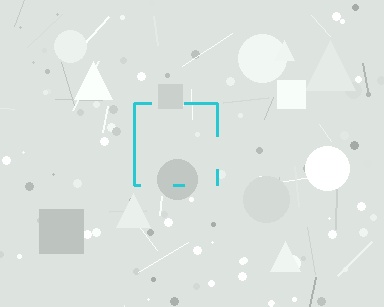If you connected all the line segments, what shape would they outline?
They would outline a square.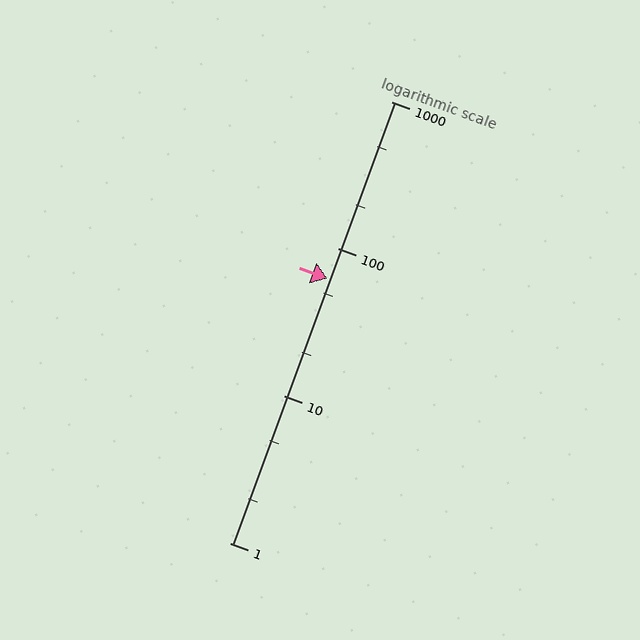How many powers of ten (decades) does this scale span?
The scale spans 3 decades, from 1 to 1000.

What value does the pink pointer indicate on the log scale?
The pointer indicates approximately 63.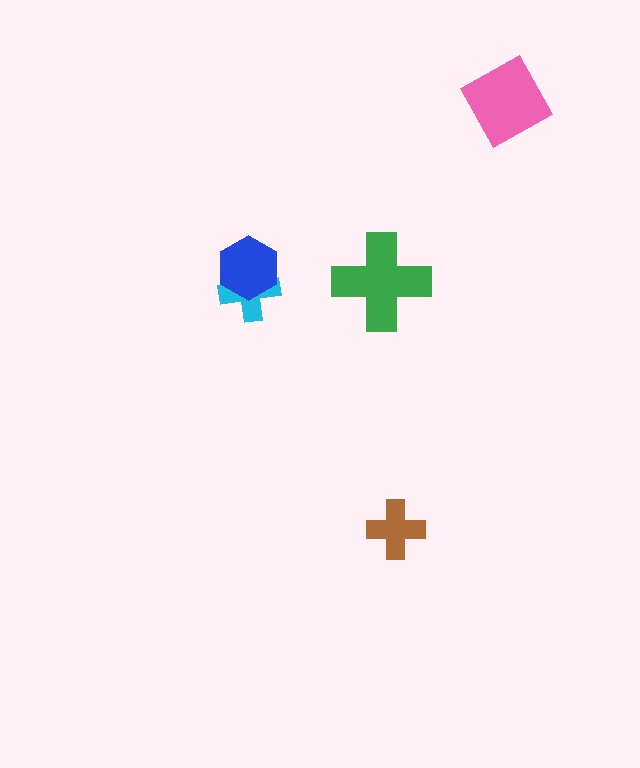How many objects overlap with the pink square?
0 objects overlap with the pink square.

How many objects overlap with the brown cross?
0 objects overlap with the brown cross.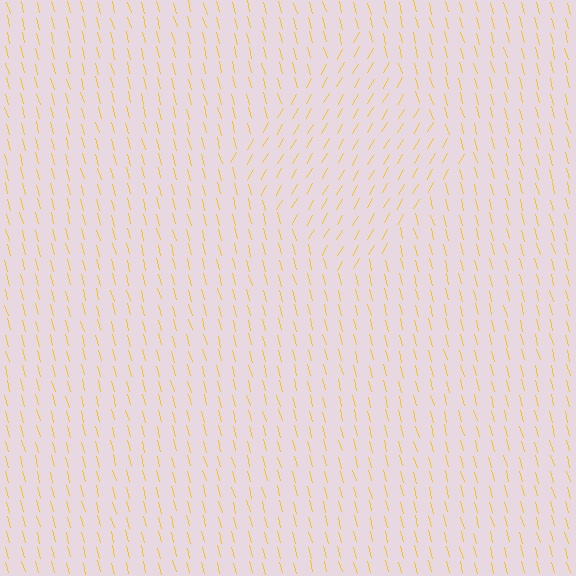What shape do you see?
I see a diamond.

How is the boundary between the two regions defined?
The boundary is defined purely by a change in line orientation (approximately 45 degrees difference). All lines are the same color and thickness.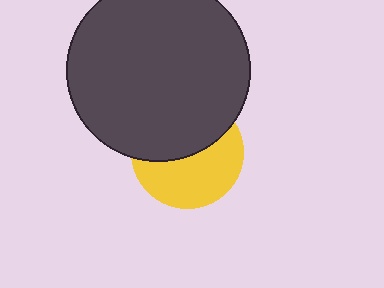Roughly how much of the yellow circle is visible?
About half of it is visible (roughly 52%).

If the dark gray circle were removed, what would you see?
You would see the complete yellow circle.